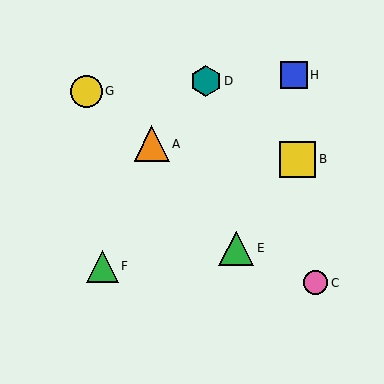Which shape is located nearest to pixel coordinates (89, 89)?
The yellow circle (labeled G) at (86, 91) is nearest to that location.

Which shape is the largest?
The yellow square (labeled B) is the largest.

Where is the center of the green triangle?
The center of the green triangle is at (102, 266).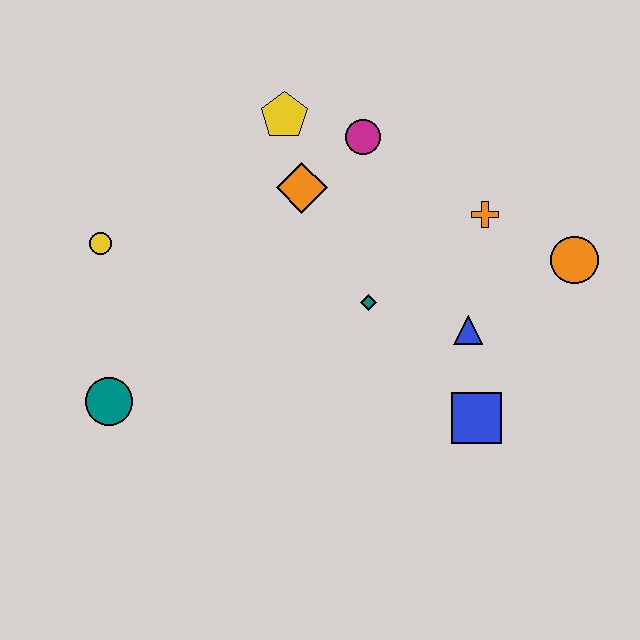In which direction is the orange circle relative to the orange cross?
The orange circle is to the right of the orange cross.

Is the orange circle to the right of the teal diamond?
Yes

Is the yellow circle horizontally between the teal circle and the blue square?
No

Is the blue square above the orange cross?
No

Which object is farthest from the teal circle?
The orange circle is farthest from the teal circle.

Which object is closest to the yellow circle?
The teal circle is closest to the yellow circle.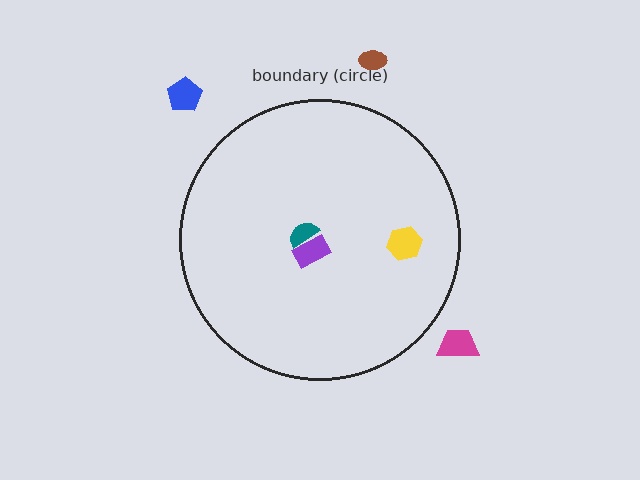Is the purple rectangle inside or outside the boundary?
Inside.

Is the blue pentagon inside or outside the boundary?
Outside.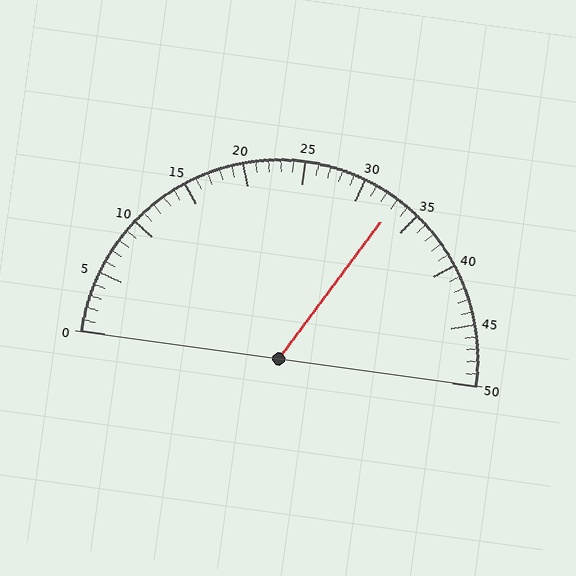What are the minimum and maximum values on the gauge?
The gauge ranges from 0 to 50.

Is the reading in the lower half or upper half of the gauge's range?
The reading is in the upper half of the range (0 to 50).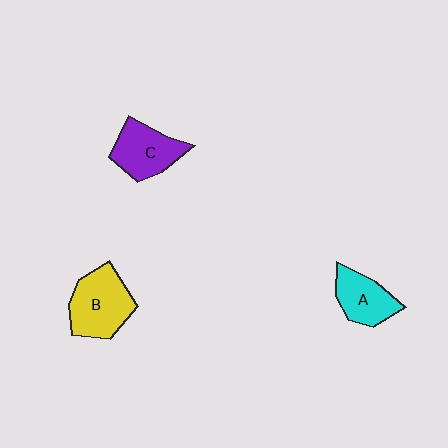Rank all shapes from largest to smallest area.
From largest to smallest: B (yellow), C (purple), A (cyan).